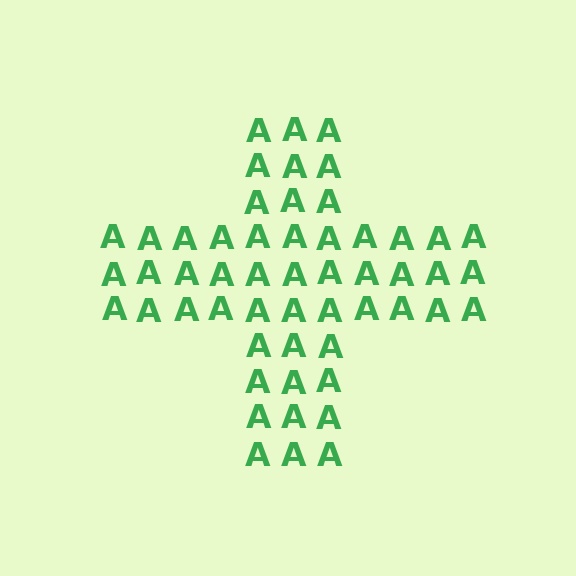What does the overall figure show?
The overall figure shows a cross.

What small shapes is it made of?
It is made of small letter A's.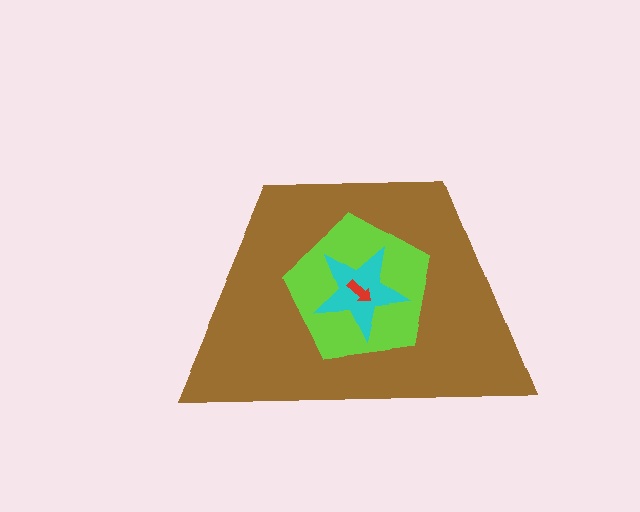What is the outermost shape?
The brown trapezoid.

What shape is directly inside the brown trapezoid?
The lime pentagon.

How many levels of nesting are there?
4.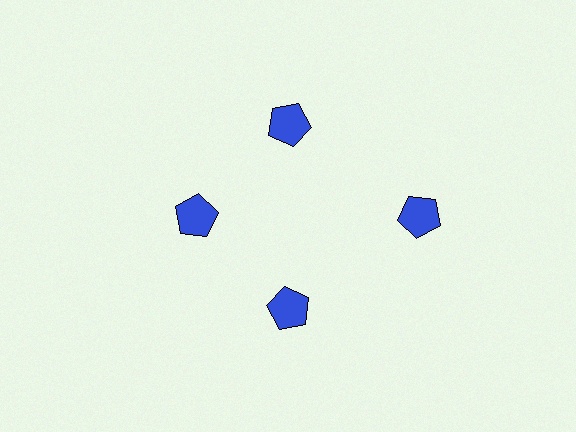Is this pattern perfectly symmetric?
No. The 4 blue pentagons are arranged in a ring, but one element near the 3 o'clock position is pushed outward from the center, breaking the 4-fold rotational symmetry.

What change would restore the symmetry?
The symmetry would be restored by moving it inward, back onto the ring so that all 4 pentagons sit at equal angles and equal distance from the center.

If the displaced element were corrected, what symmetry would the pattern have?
It would have 4-fold rotational symmetry — the pattern would map onto itself every 90 degrees.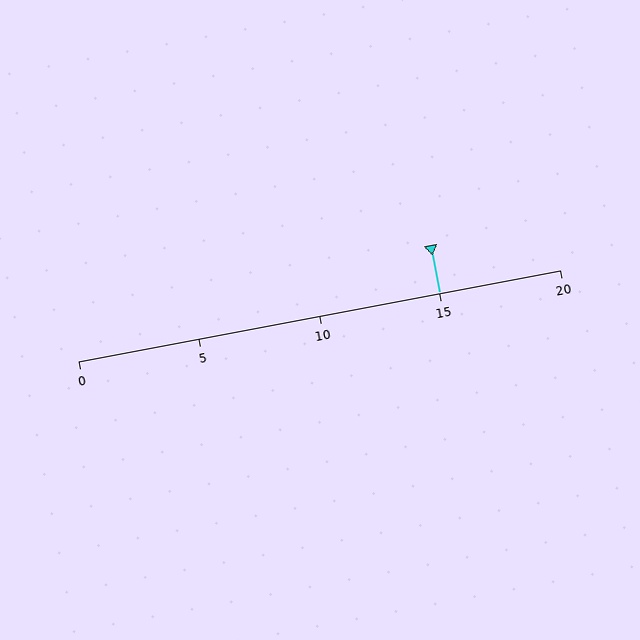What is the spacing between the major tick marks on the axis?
The major ticks are spaced 5 apart.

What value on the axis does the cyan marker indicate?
The marker indicates approximately 15.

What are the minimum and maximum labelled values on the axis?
The axis runs from 0 to 20.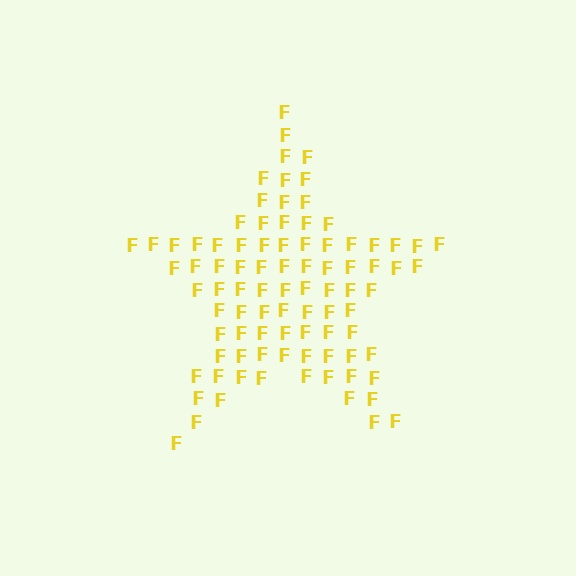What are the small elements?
The small elements are letter F's.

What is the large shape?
The large shape is a star.